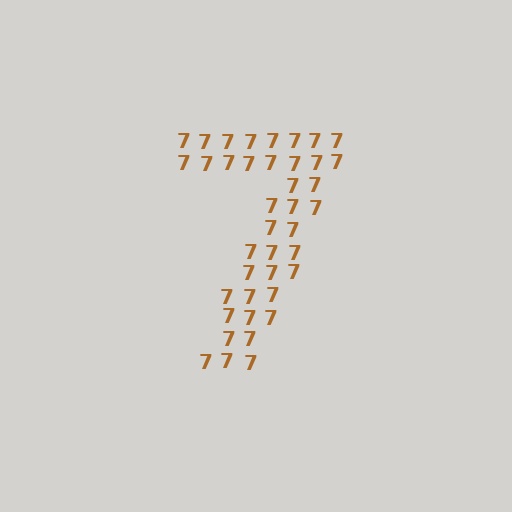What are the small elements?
The small elements are digit 7's.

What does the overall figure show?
The overall figure shows the digit 7.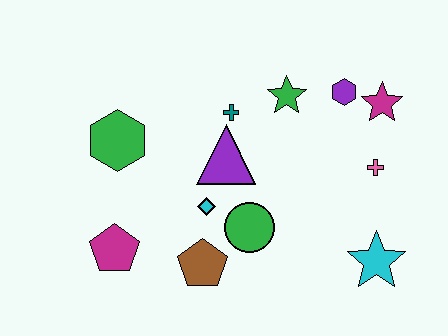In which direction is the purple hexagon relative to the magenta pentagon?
The purple hexagon is to the right of the magenta pentagon.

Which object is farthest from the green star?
The magenta pentagon is farthest from the green star.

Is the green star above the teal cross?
Yes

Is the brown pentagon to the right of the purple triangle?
No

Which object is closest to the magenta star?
The purple hexagon is closest to the magenta star.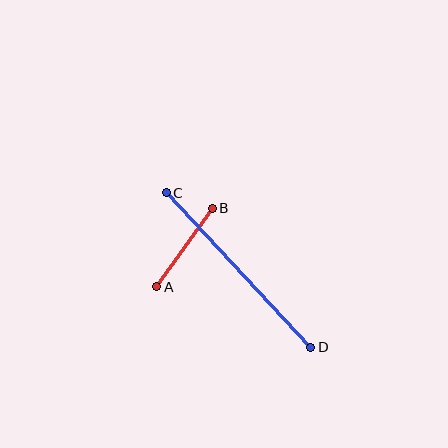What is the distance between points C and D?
The distance is approximately 212 pixels.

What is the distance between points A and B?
The distance is approximately 96 pixels.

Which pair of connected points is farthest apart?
Points C and D are farthest apart.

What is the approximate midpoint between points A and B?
The midpoint is at approximately (184, 248) pixels.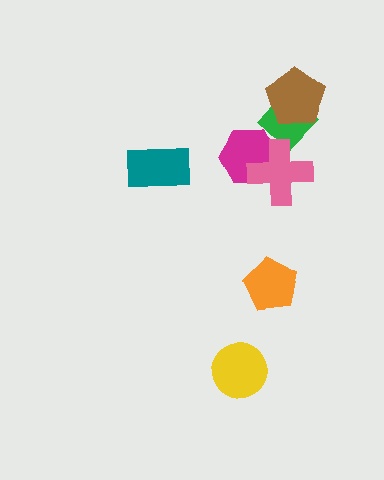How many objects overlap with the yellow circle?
0 objects overlap with the yellow circle.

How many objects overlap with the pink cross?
2 objects overlap with the pink cross.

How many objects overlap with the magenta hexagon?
2 objects overlap with the magenta hexagon.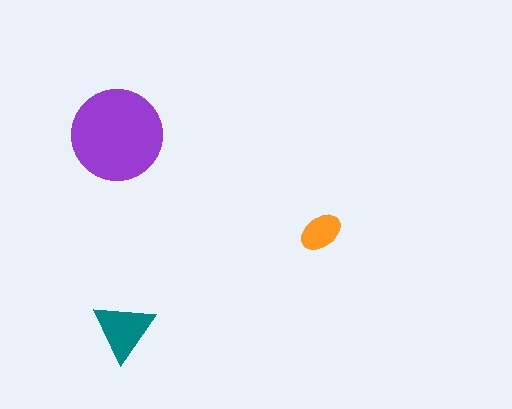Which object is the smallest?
The orange ellipse.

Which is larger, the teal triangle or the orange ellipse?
The teal triangle.